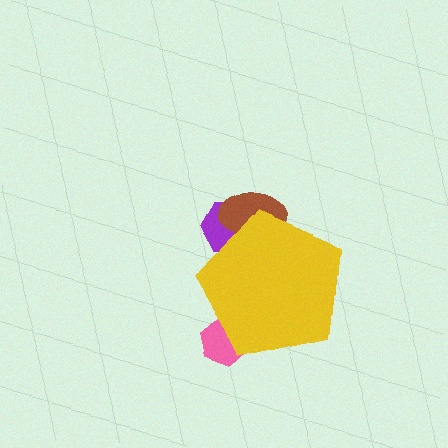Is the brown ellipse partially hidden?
Yes, the brown ellipse is partially hidden behind the yellow pentagon.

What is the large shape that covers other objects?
A yellow pentagon.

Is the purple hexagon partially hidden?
Yes, the purple hexagon is partially hidden behind the yellow pentagon.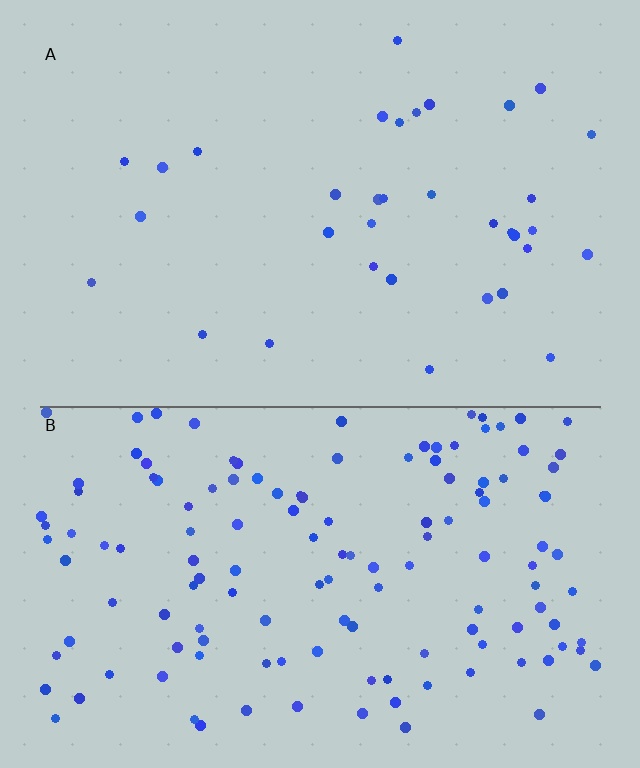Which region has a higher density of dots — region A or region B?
B (the bottom).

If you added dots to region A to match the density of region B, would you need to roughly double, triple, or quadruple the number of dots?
Approximately quadruple.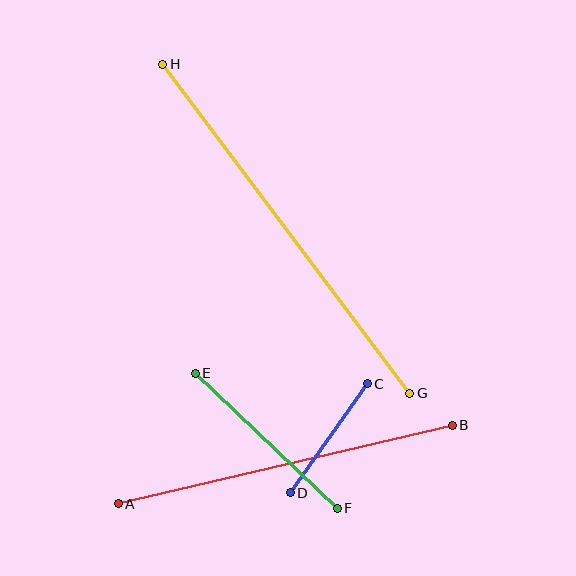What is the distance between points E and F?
The distance is approximately 196 pixels.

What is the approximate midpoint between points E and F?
The midpoint is at approximately (266, 441) pixels.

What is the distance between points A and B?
The distance is approximately 343 pixels.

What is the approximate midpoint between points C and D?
The midpoint is at approximately (329, 438) pixels.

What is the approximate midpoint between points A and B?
The midpoint is at approximately (285, 465) pixels.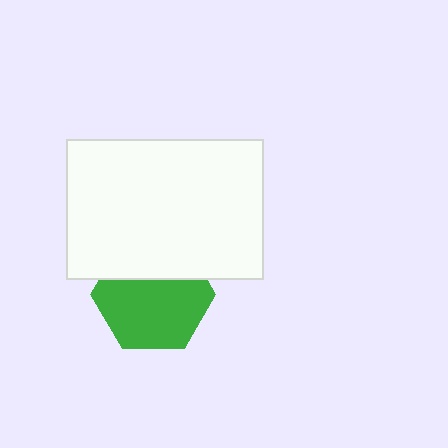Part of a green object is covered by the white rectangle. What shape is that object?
It is a hexagon.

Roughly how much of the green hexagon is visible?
Most of it is visible (roughly 67%).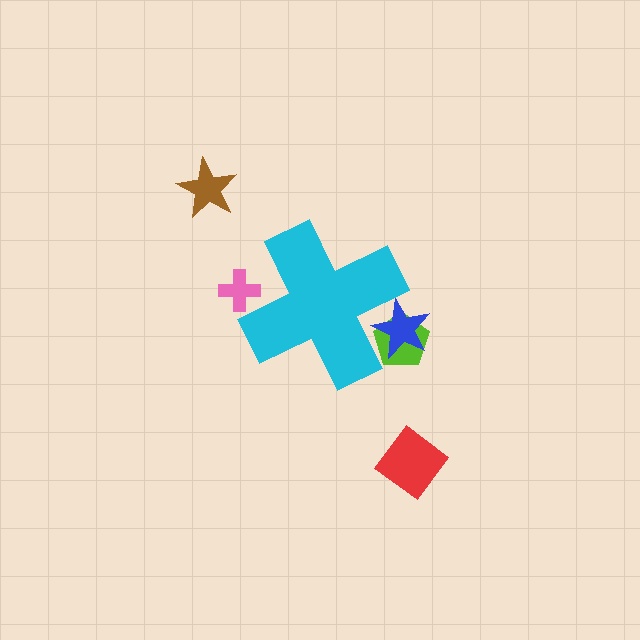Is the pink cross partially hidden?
Yes, the pink cross is partially hidden behind the cyan cross.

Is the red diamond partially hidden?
No, the red diamond is fully visible.